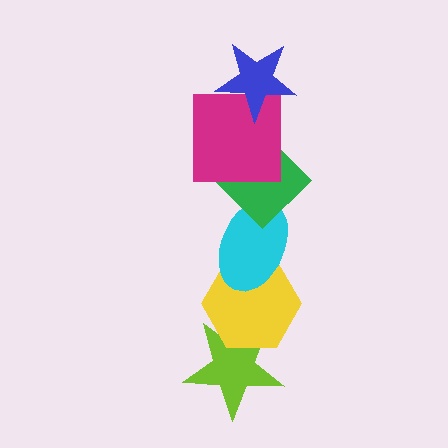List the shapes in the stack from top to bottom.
From top to bottom: the blue star, the magenta square, the green diamond, the cyan ellipse, the yellow hexagon, the lime star.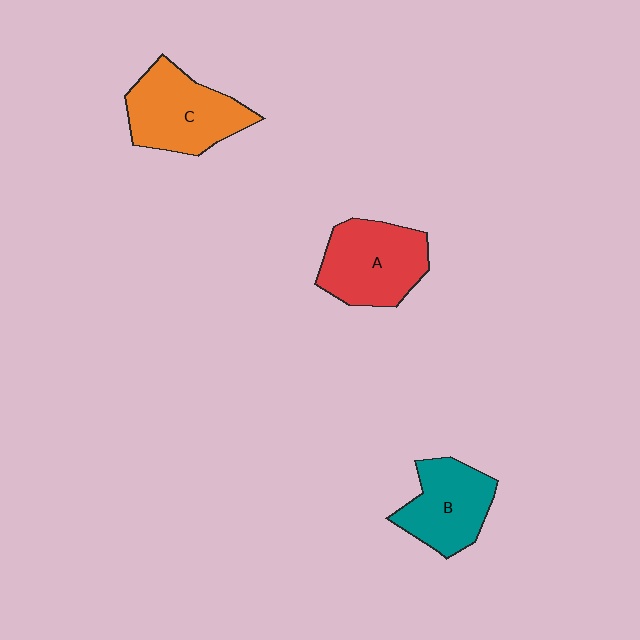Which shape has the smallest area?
Shape B (teal).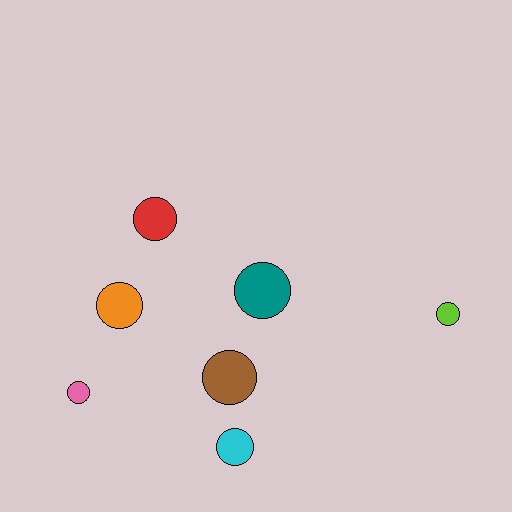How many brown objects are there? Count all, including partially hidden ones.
There is 1 brown object.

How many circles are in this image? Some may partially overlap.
There are 7 circles.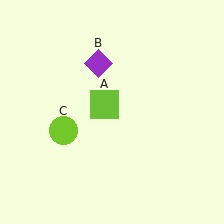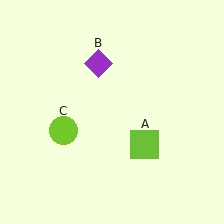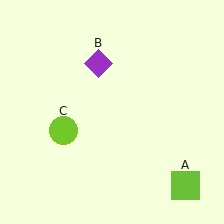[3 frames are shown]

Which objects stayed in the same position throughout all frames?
Purple diamond (object B) and lime circle (object C) remained stationary.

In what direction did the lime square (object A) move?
The lime square (object A) moved down and to the right.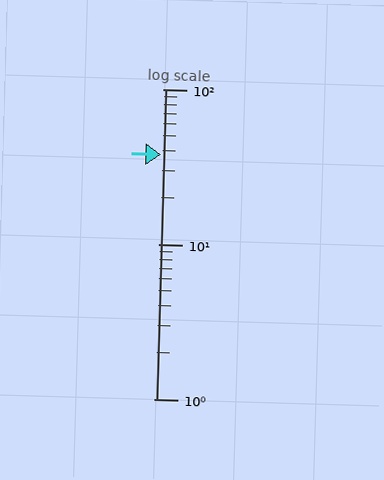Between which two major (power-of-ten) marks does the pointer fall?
The pointer is between 10 and 100.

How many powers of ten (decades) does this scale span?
The scale spans 2 decades, from 1 to 100.